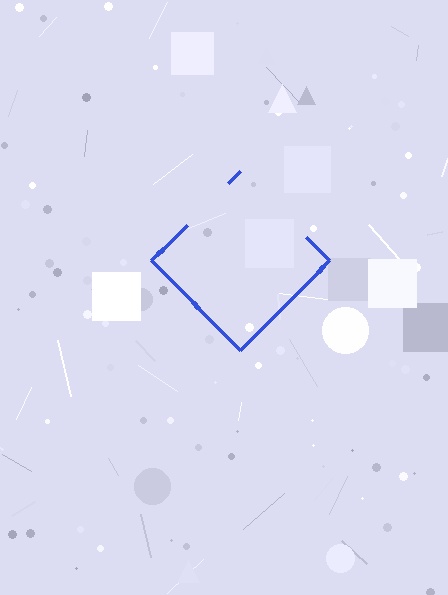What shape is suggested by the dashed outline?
The dashed outline suggests a diamond.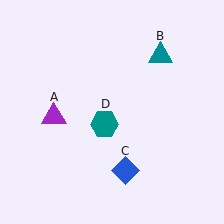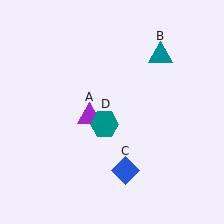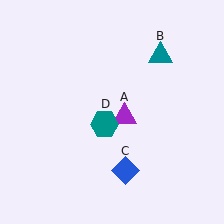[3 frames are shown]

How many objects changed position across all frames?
1 object changed position: purple triangle (object A).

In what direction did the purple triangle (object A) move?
The purple triangle (object A) moved right.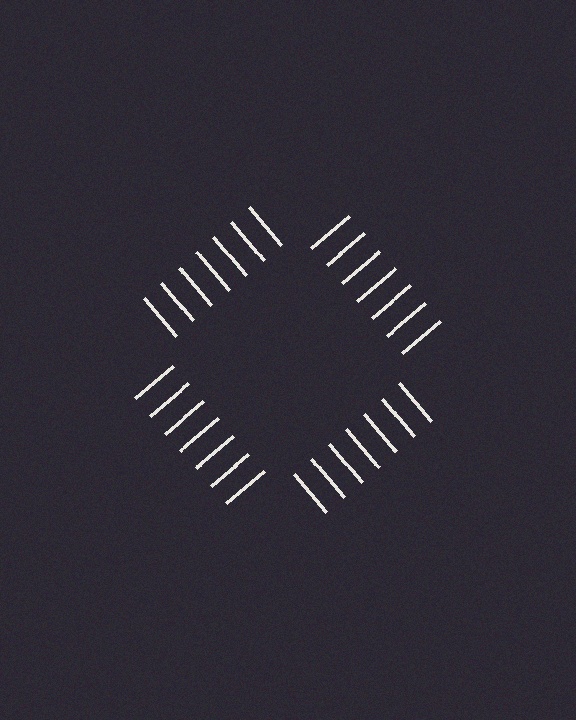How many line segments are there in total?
28 — 7 along each of the 4 edges.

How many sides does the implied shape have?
4 sides — the line-ends trace a square.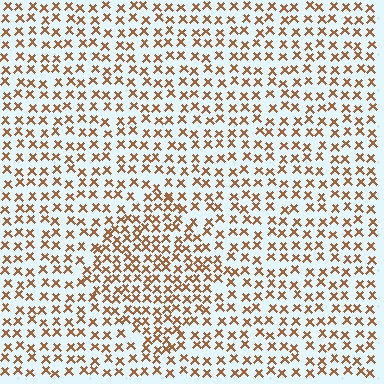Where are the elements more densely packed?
The elements are more densely packed inside the diamond boundary.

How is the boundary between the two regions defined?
The boundary is defined by a change in element density (approximately 1.5x ratio). All elements are the same color, size, and shape.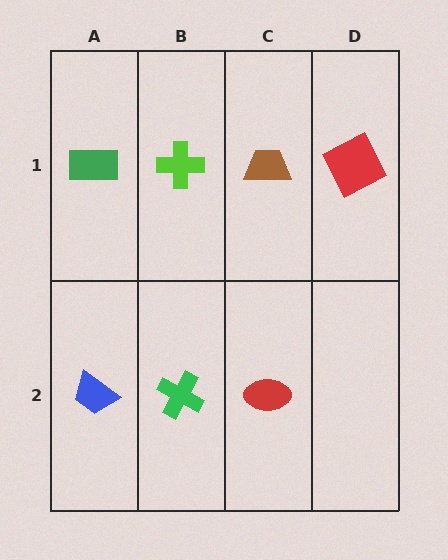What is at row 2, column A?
A blue trapezoid.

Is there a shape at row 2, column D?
No, that cell is empty.